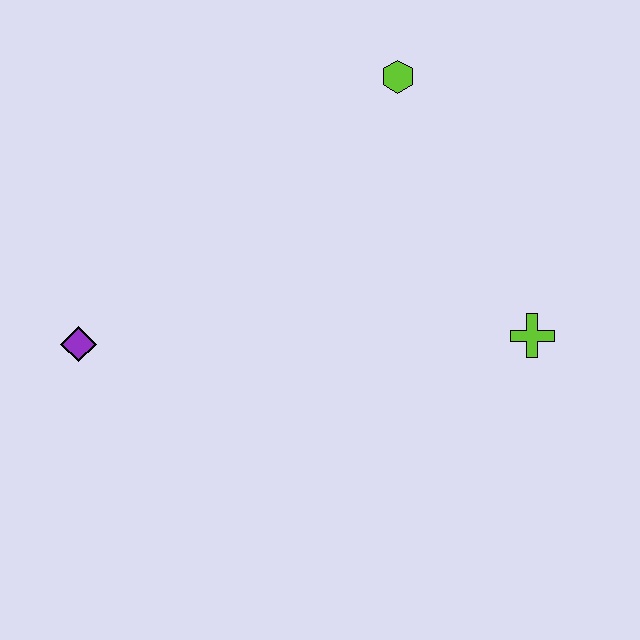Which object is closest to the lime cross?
The lime hexagon is closest to the lime cross.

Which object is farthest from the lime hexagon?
The purple diamond is farthest from the lime hexagon.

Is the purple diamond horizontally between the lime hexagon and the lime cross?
No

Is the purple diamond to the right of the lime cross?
No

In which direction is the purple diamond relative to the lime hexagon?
The purple diamond is to the left of the lime hexagon.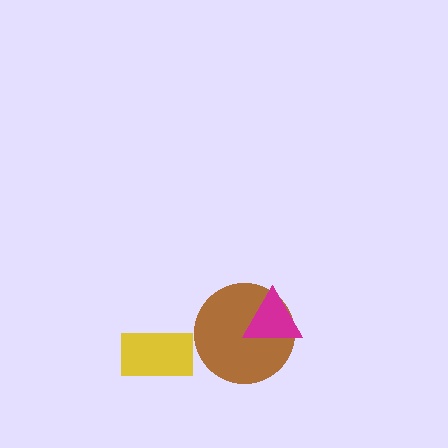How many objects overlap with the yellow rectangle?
0 objects overlap with the yellow rectangle.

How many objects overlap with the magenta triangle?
1 object overlaps with the magenta triangle.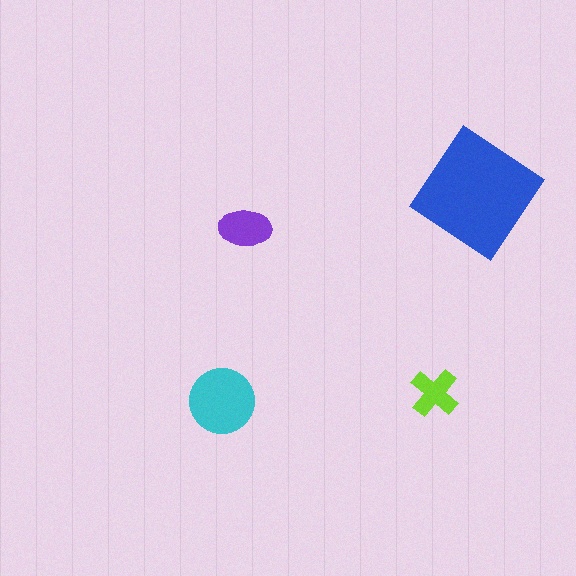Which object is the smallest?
The lime cross.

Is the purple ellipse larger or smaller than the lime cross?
Larger.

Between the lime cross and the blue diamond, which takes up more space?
The blue diamond.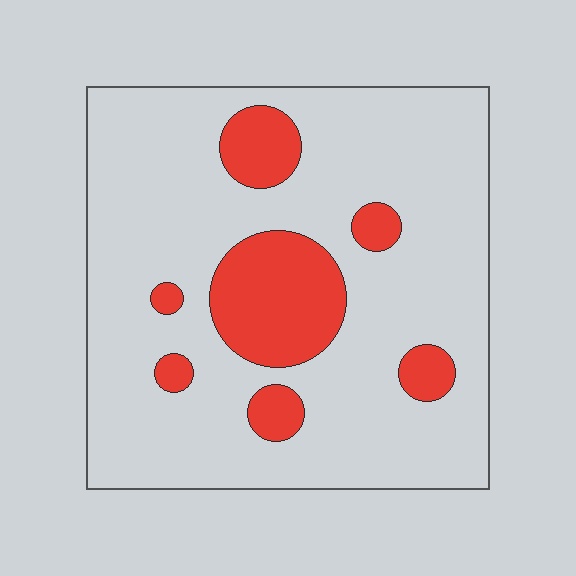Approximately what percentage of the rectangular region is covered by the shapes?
Approximately 20%.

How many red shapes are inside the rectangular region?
7.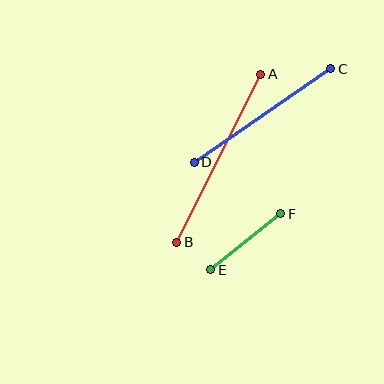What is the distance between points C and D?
The distance is approximately 166 pixels.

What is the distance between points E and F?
The distance is approximately 90 pixels.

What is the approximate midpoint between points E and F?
The midpoint is at approximately (246, 242) pixels.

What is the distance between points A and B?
The distance is approximately 188 pixels.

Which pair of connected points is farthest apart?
Points A and B are farthest apart.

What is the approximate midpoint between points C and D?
The midpoint is at approximately (263, 115) pixels.